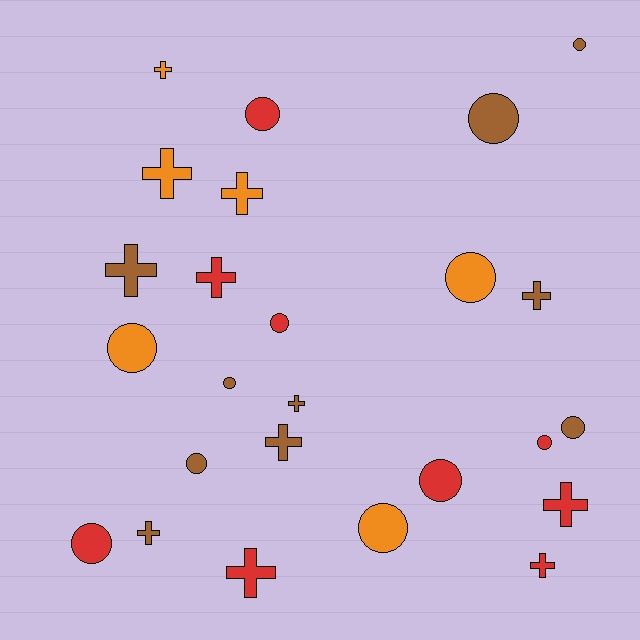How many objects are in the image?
There are 25 objects.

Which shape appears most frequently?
Circle, with 13 objects.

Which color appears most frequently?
Brown, with 10 objects.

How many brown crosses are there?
There are 5 brown crosses.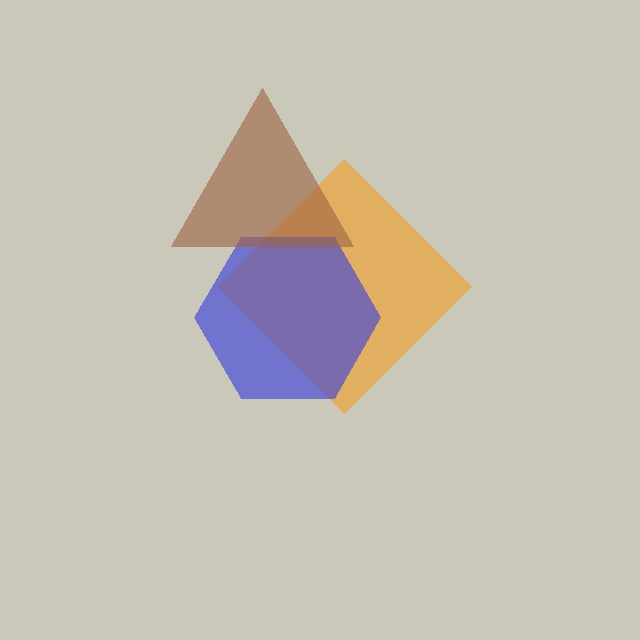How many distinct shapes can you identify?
There are 3 distinct shapes: an orange diamond, a blue hexagon, a brown triangle.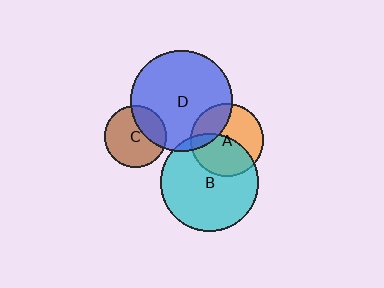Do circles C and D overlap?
Yes.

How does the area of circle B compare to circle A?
Approximately 1.8 times.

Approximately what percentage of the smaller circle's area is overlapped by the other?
Approximately 30%.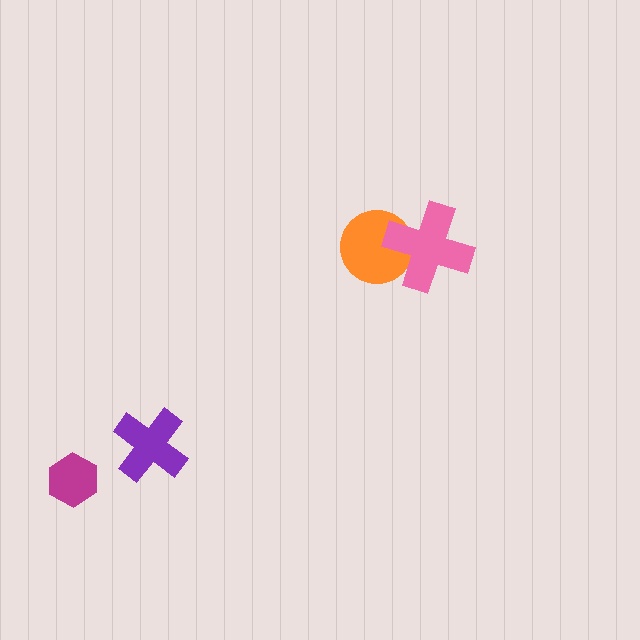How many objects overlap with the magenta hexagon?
0 objects overlap with the magenta hexagon.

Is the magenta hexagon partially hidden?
No, no other shape covers it.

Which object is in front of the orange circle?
The pink cross is in front of the orange circle.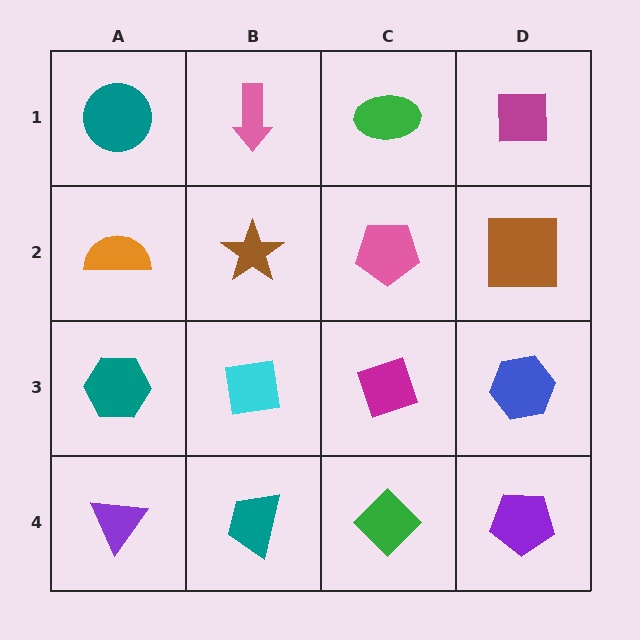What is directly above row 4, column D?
A blue hexagon.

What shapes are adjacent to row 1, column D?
A brown square (row 2, column D), a green ellipse (row 1, column C).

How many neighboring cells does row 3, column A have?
3.